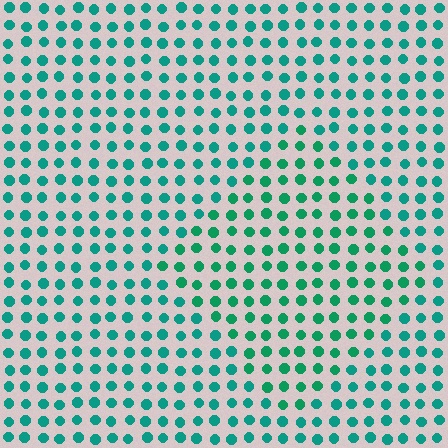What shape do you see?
I see a diamond.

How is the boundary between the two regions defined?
The boundary is defined purely by a slight shift in hue (about 18 degrees). Spacing, size, and orientation are identical on both sides.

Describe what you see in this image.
The image is filled with small teal elements in a uniform arrangement. A diamond-shaped region is visible where the elements are tinted to a slightly different hue, forming a subtle color boundary.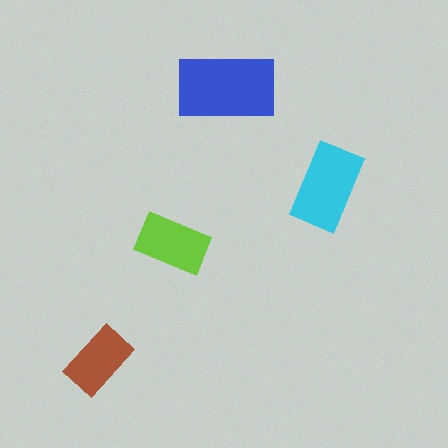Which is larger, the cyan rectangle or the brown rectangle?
The cyan one.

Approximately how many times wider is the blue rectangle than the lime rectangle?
About 1.5 times wider.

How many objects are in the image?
There are 4 objects in the image.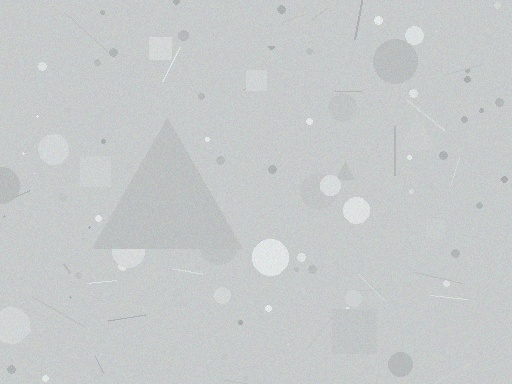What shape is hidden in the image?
A triangle is hidden in the image.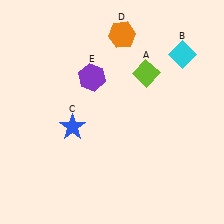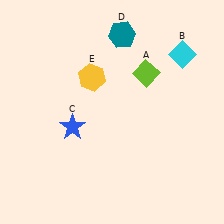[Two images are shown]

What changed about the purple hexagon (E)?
In Image 1, E is purple. In Image 2, it changed to yellow.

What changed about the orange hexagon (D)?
In Image 1, D is orange. In Image 2, it changed to teal.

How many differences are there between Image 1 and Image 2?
There are 2 differences between the two images.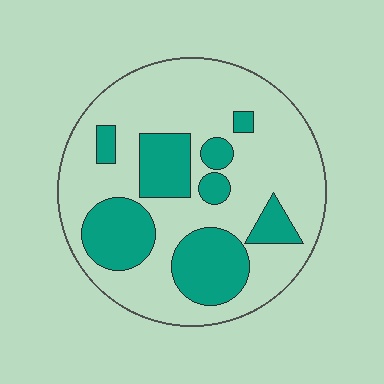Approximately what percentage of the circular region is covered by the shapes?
Approximately 30%.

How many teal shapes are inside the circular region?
8.